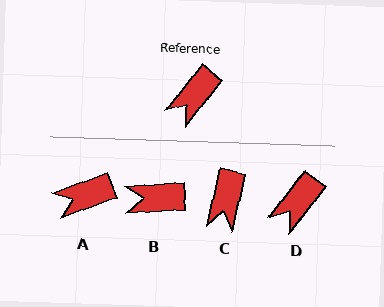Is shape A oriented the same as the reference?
No, it is off by about 32 degrees.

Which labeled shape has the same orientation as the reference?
D.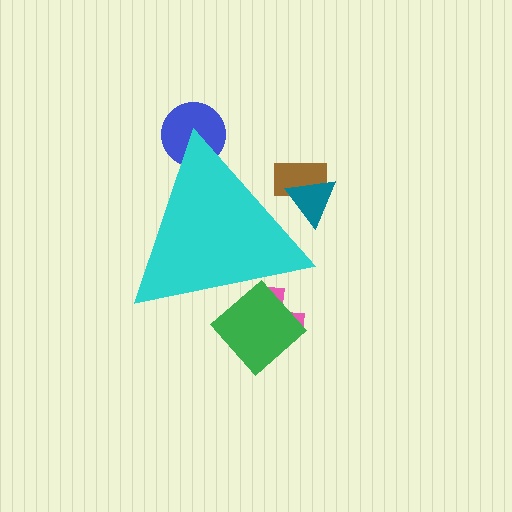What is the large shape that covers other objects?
A cyan triangle.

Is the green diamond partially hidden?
Yes, the green diamond is partially hidden behind the cyan triangle.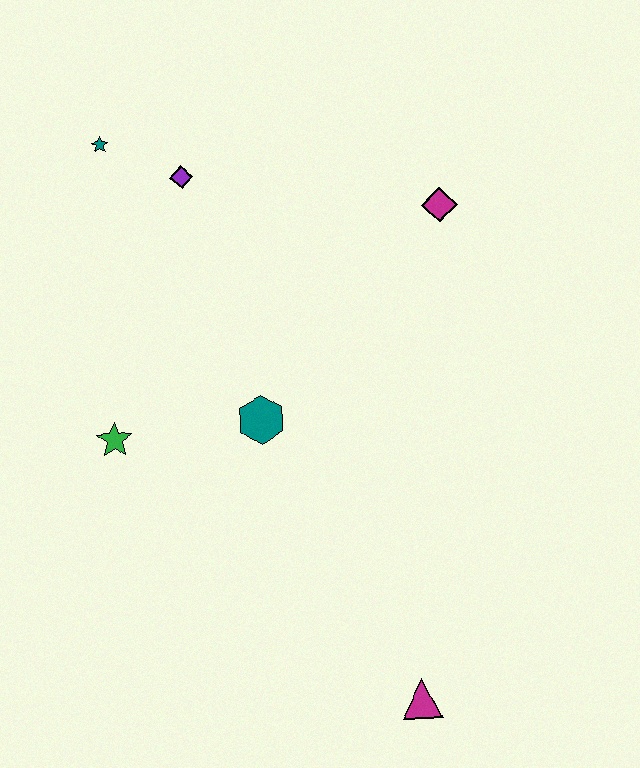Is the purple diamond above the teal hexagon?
Yes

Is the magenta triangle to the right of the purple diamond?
Yes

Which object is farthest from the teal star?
The magenta triangle is farthest from the teal star.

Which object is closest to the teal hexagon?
The green star is closest to the teal hexagon.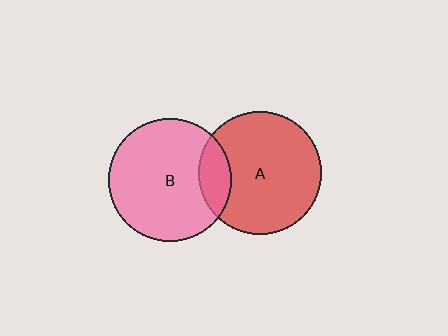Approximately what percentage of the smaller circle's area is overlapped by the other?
Approximately 15%.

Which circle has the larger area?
Circle B (pink).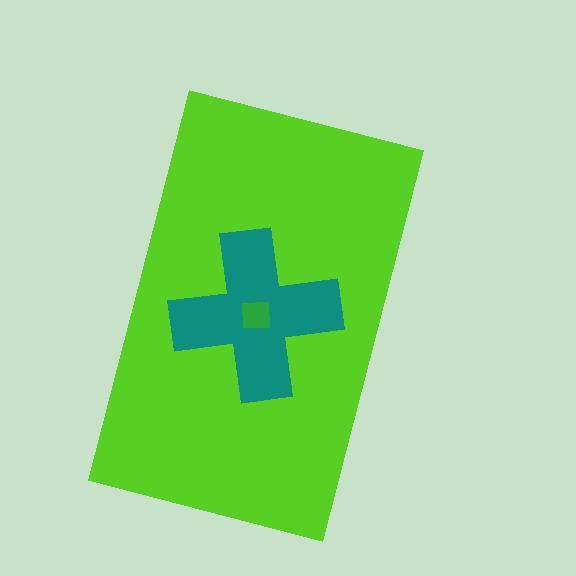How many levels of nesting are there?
3.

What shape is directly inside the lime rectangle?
The teal cross.